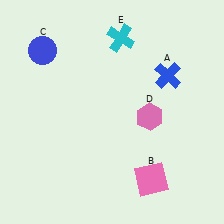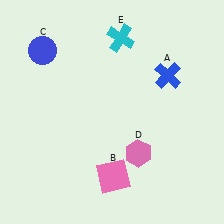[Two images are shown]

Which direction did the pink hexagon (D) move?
The pink hexagon (D) moved down.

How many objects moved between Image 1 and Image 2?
2 objects moved between the two images.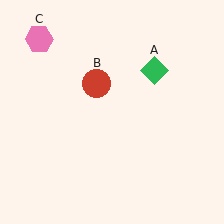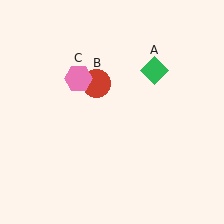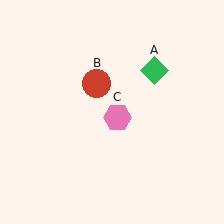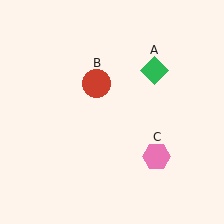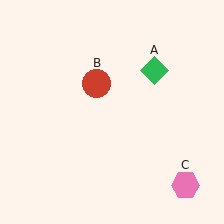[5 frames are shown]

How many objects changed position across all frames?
1 object changed position: pink hexagon (object C).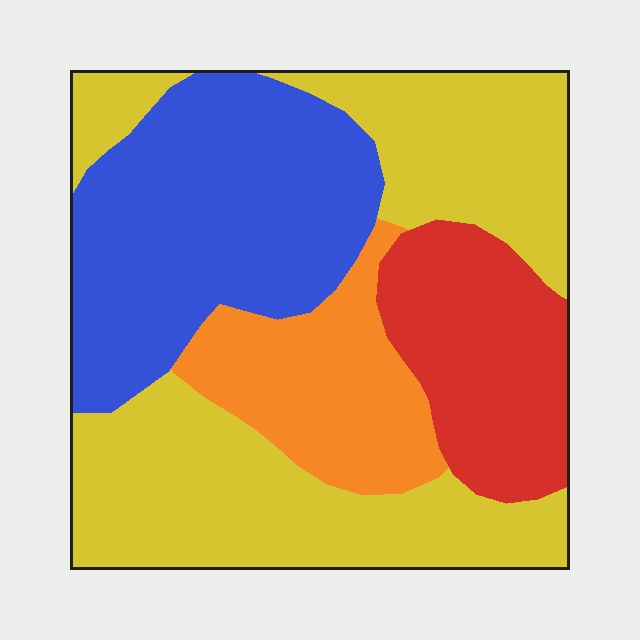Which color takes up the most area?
Yellow, at roughly 40%.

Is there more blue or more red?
Blue.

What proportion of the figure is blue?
Blue covers around 30% of the figure.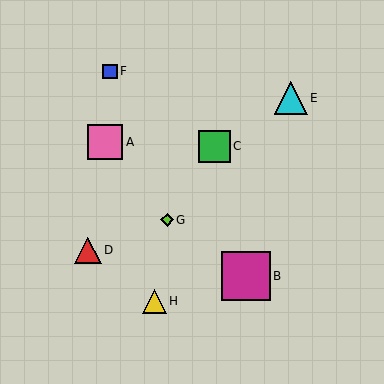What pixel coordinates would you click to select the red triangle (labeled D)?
Click at (88, 250) to select the red triangle D.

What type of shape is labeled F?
Shape F is a blue square.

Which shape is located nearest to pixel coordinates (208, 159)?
The green square (labeled C) at (214, 146) is nearest to that location.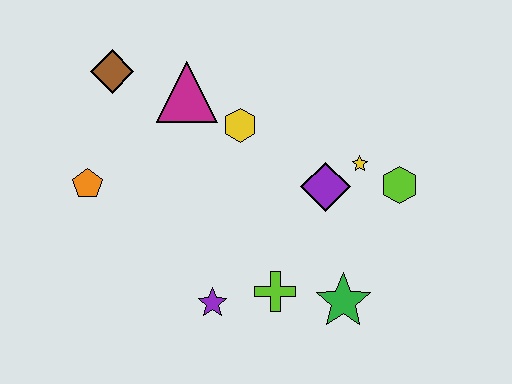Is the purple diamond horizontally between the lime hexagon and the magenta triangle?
Yes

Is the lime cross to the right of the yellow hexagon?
Yes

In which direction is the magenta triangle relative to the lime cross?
The magenta triangle is above the lime cross.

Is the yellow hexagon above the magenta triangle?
No